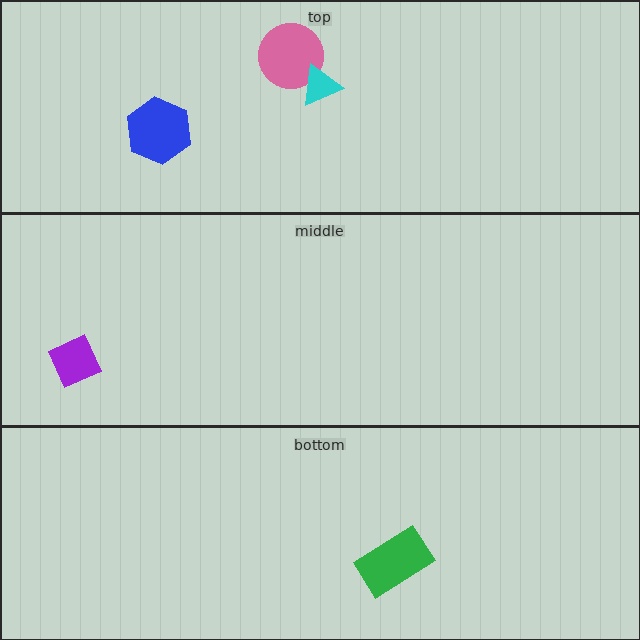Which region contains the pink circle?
The top region.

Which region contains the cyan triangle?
The top region.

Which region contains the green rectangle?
The bottom region.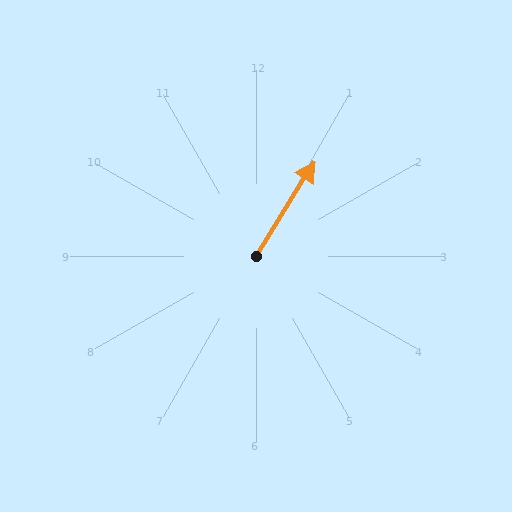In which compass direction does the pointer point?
Northeast.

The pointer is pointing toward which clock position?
Roughly 1 o'clock.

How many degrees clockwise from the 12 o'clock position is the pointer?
Approximately 32 degrees.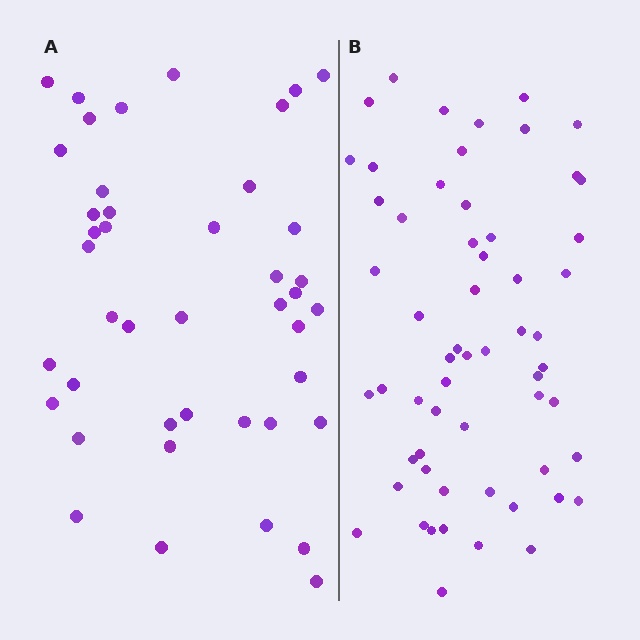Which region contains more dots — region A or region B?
Region B (the right region) has more dots.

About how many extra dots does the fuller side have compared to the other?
Region B has approximately 15 more dots than region A.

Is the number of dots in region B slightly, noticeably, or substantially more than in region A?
Region B has noticeably more, but not dramatically so. The ratio is roughly 1.4 to 1.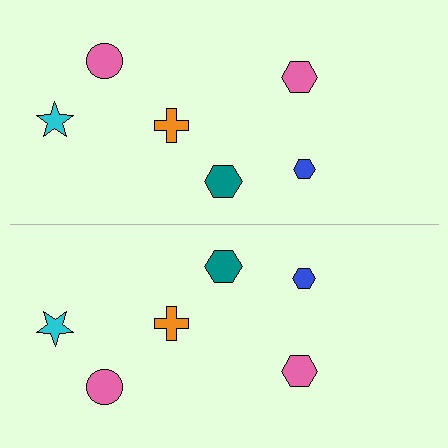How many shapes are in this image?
There are 12 shapes in this image.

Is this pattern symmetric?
Yes, this pattern has bilateral (reflection) symmetry.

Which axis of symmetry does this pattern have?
The pattern has a horizontal axis of symmetry running through the center of the image.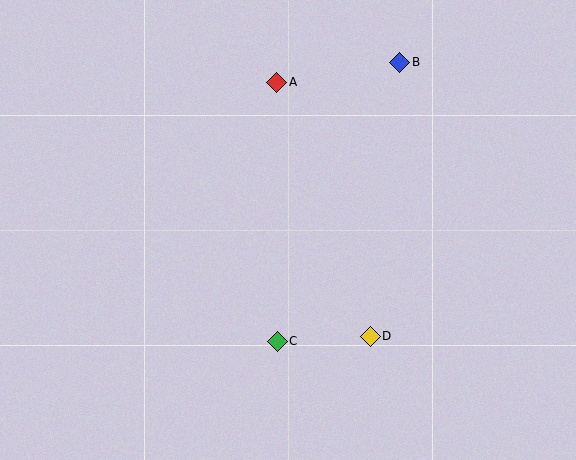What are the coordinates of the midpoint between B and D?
The midpoint between B and D is at (385, 199).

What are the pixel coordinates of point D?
Point D is at (370, 336).